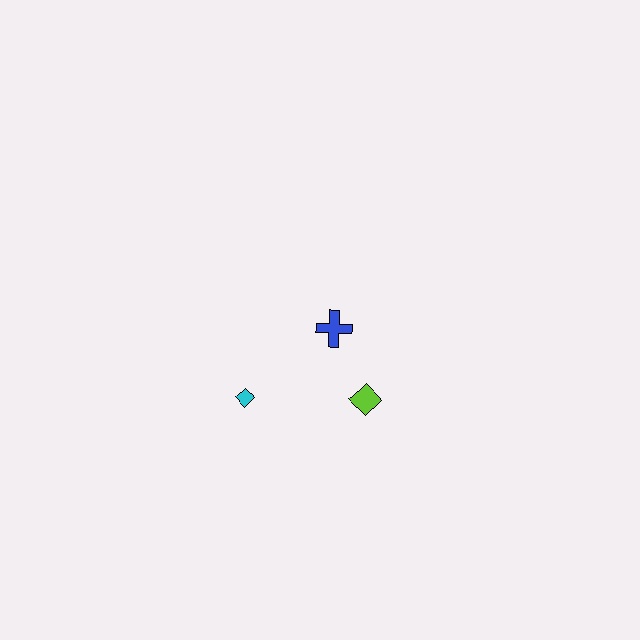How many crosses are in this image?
There is 1 cross.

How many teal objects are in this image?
There are no teal objects.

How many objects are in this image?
There are 3 objects.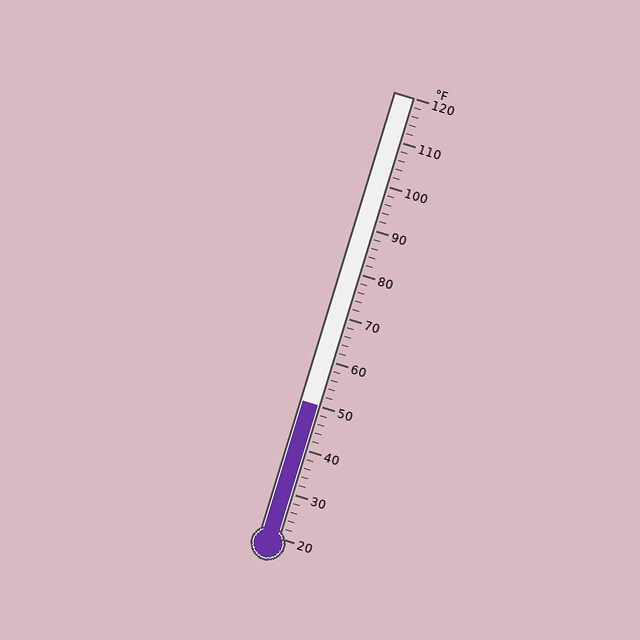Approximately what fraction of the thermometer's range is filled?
The thermometer is filled to approximately 30% of its range.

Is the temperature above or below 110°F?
The temperature is below 110°F.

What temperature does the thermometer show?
The thermometer shows approximately 50°F.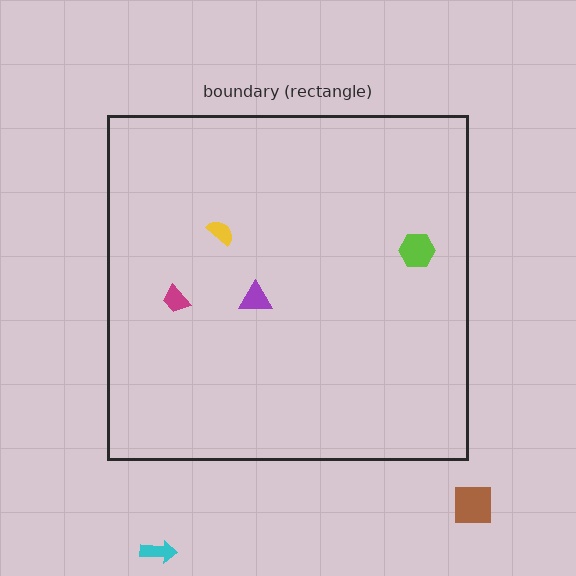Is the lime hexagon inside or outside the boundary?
Inside.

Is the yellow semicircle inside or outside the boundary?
Inside.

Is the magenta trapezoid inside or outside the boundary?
Inside.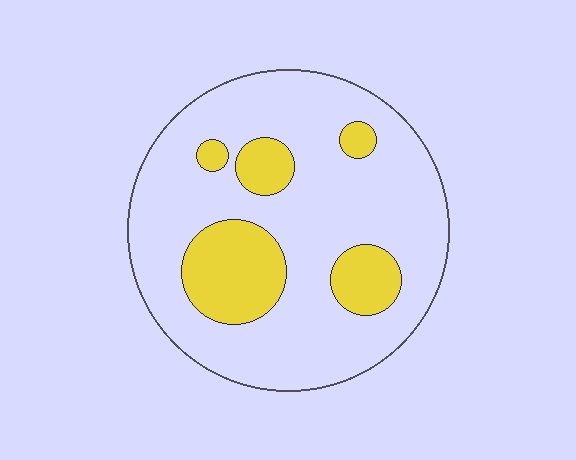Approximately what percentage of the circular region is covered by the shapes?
Approximately 20%.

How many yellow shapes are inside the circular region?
5.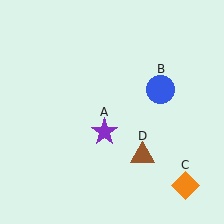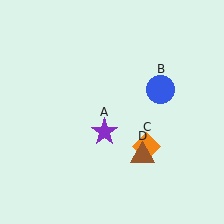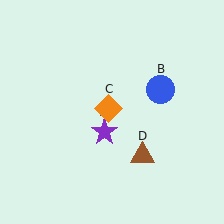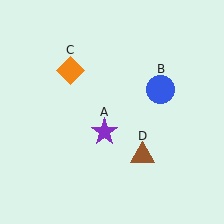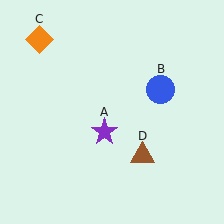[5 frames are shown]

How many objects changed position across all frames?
1 object changed position: orange diamond (object C).